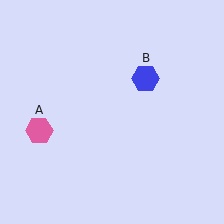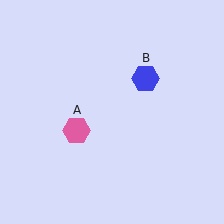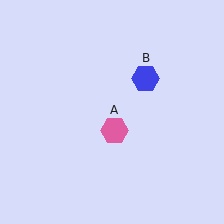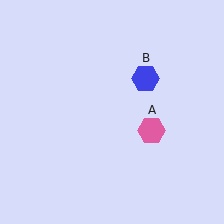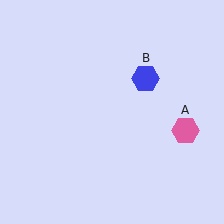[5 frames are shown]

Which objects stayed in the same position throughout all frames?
Blue hexagon (object B) remained stationary.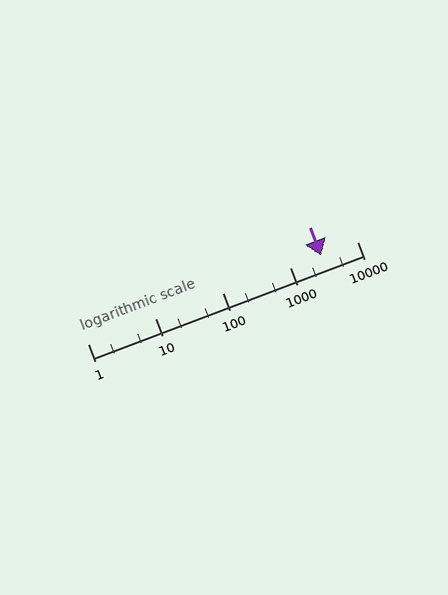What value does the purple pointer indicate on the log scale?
The pointer indicates approximately 2900.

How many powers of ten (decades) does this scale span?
The scale spans 4 decades, from 1 to 10000.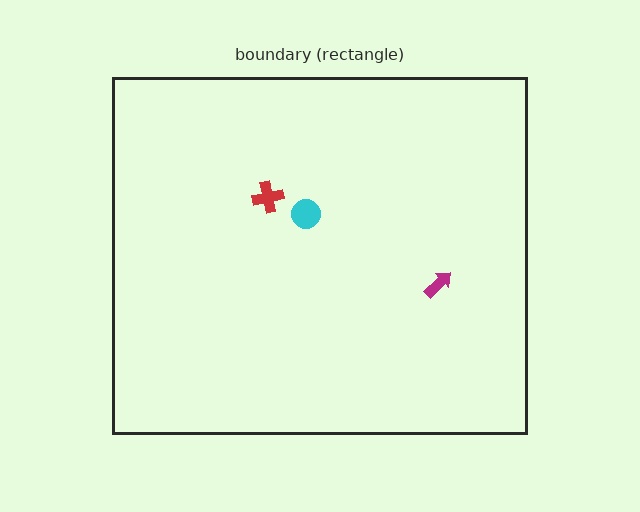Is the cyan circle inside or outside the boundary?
Inside.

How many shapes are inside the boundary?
3 inside, 0 outside.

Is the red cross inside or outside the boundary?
Inside.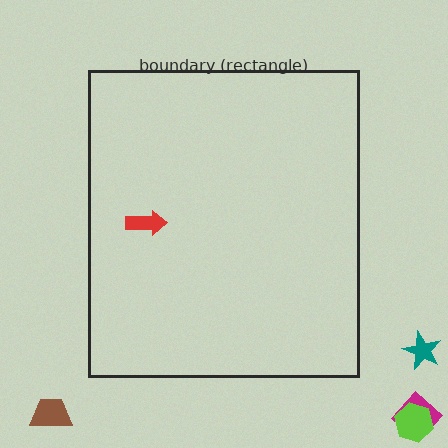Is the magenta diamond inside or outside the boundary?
Outside.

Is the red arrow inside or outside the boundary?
Inside.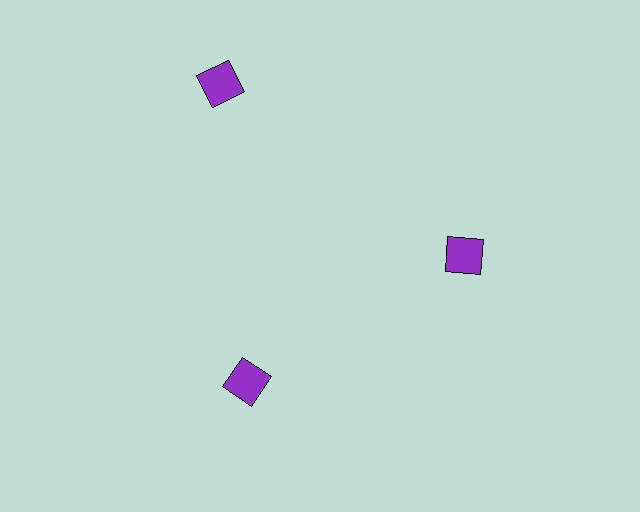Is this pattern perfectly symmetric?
No. The 3 purple squares are arranged in a ring, but one element near the 11 o'clock position is pushed outward from the center, breaking the 3-fold rotational symmetry.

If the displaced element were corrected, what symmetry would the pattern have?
It would have 3-fold rotational symmetry — the pattern would map onto itself every 120 degrees.